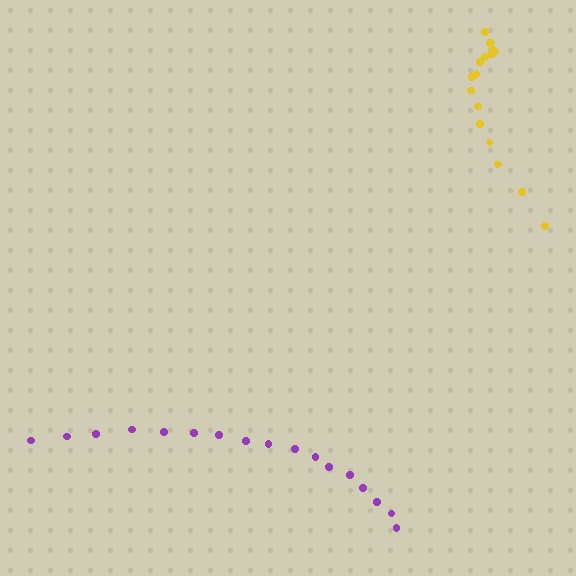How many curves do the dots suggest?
There are 2 distinct paths.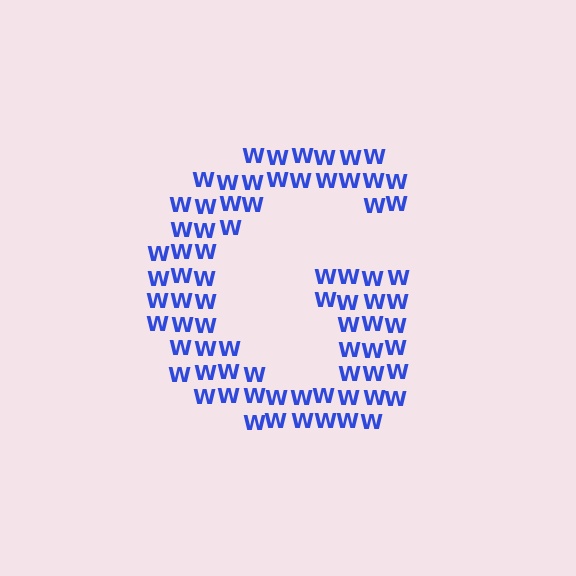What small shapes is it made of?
It is made of small letter W's.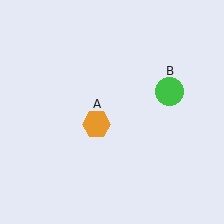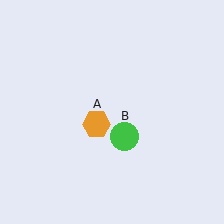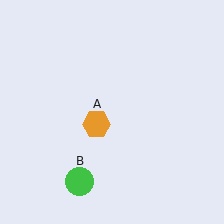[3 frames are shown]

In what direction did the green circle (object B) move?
The green circle (object B) moved down and to the left.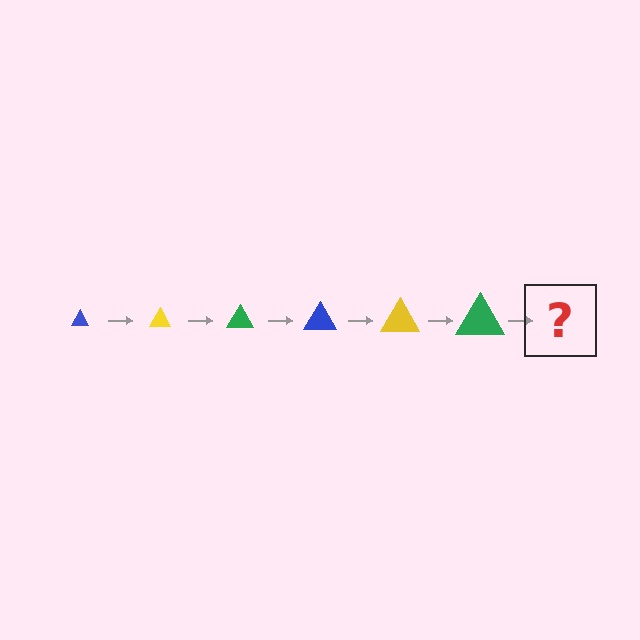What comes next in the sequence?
The next element should be a blue triangle, larger than the previous one.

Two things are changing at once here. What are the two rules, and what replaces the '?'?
The two rules are that the triangle grows larger each step and the color cycles through blue, yellow, and green. The '?' should be a blue triangle, larger than the previous one.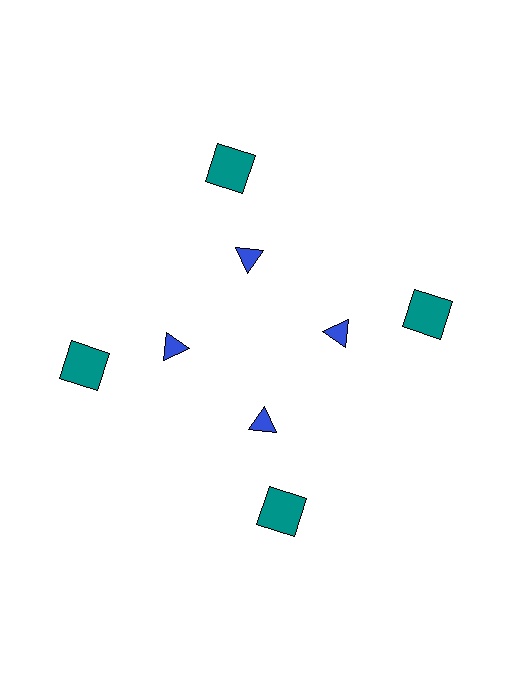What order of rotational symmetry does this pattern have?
This pattern has 4-fold rotational symmetry.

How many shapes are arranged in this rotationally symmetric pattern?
There are 8 shapes, arranged in 4 groups of 2.